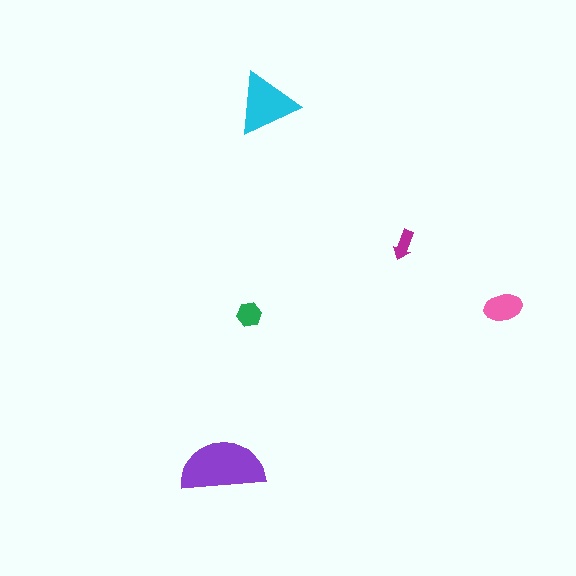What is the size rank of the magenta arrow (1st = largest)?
5th.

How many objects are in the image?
There are 5 objects in the image.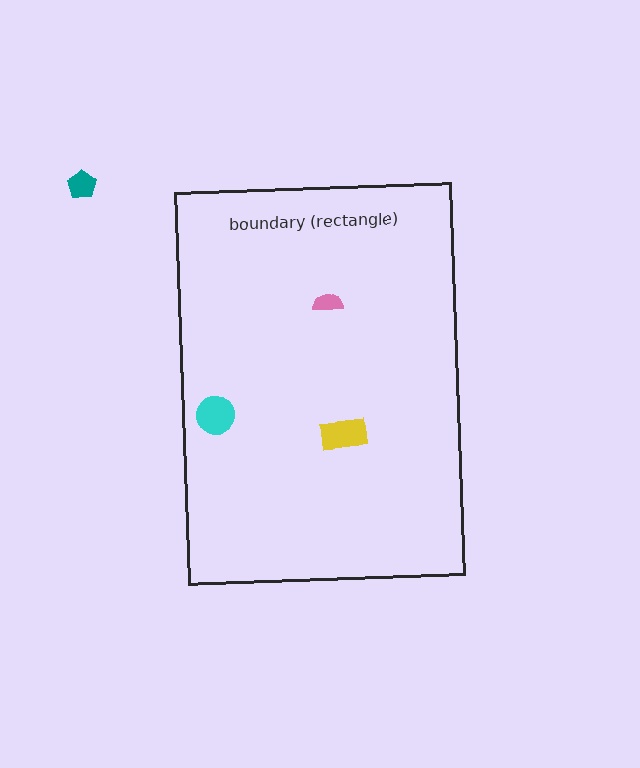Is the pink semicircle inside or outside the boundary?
Inside.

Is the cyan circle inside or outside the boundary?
Inside.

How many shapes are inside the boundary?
3 inside, 1 outside.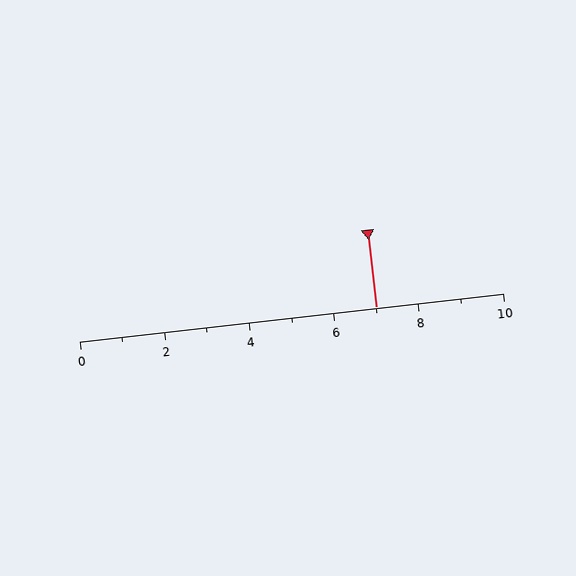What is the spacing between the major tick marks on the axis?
The major ticks are spaced 2 apart.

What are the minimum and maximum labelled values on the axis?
The axis runs from 0 to 10.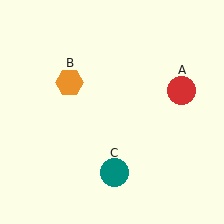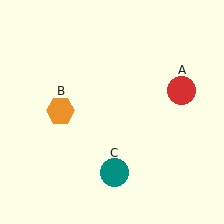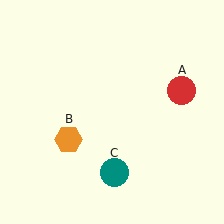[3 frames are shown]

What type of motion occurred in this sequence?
The orange hexagon (object B) rotated counterclockwise around the center of the scene.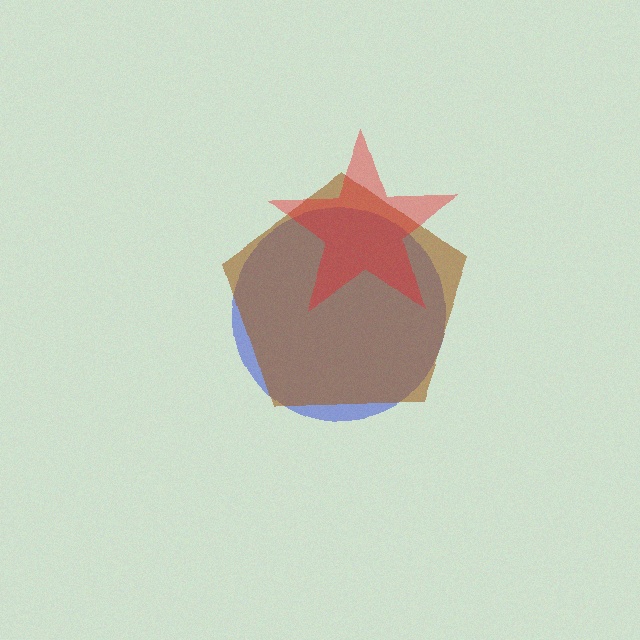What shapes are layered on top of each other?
The layered shapes are: a blue circle, a brown pentagon, a red star.